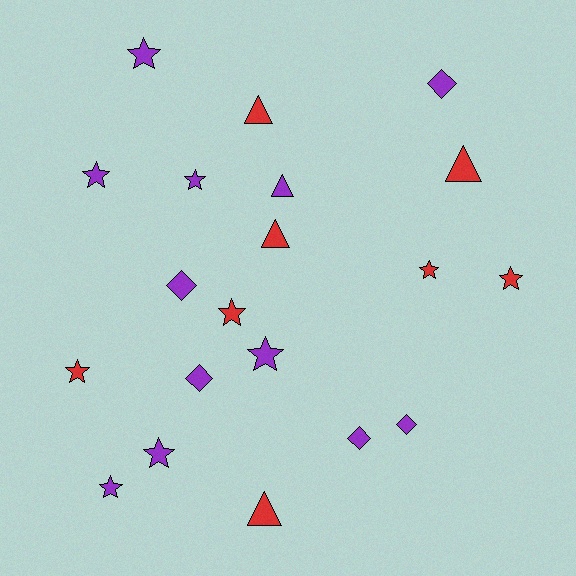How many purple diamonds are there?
There are 5 purple diamonds.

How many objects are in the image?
There are 20 objects.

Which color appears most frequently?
Purple, with 12 objects.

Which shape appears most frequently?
Star, with 10 objects.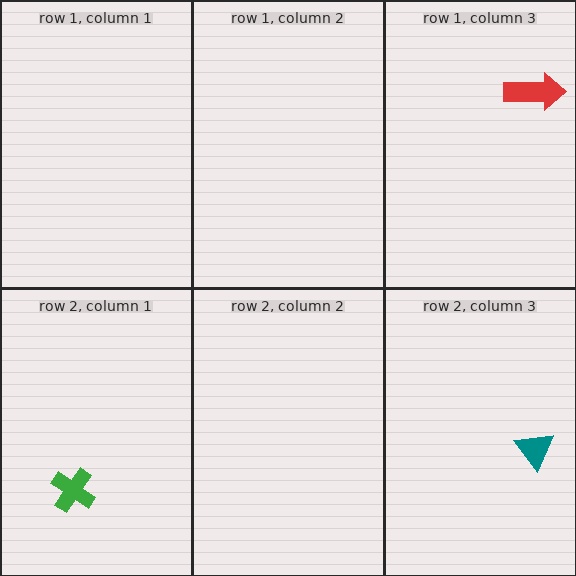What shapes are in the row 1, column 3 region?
The red arrow.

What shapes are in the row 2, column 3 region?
The teal triangle.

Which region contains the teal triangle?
The row 2, column 3 region.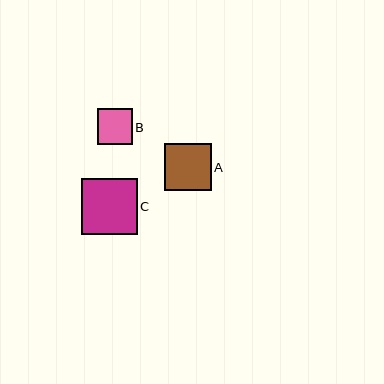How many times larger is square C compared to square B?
Square C is approximately 1.6 times the size of square B.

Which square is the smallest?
Square B is the smallest with a size of approximately 35 pixels.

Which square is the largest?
Square C is the largest with a size of approximately 56 pixels.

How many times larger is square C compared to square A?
Square C is approximately 1.2 times the size of square A.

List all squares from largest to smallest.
From largest to smallest: C, A, B.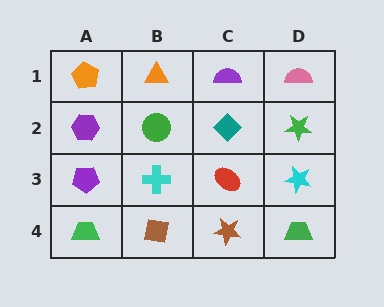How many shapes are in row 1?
4 shapes.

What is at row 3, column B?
A cyan cross.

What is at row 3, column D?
A cyan star.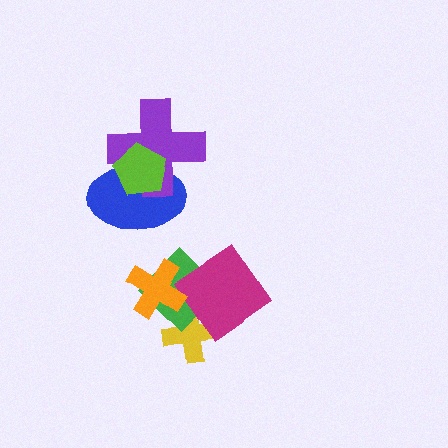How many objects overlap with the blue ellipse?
2 objects overlap with the blue ellipse.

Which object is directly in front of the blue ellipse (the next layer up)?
The purple cross is directly in front of the blue ellipse.